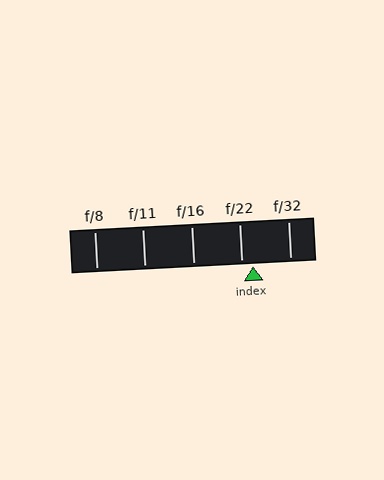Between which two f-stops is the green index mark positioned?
The index mark is between f/22 and f/32.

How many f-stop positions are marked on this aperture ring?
There are 5 f-stop positions marked.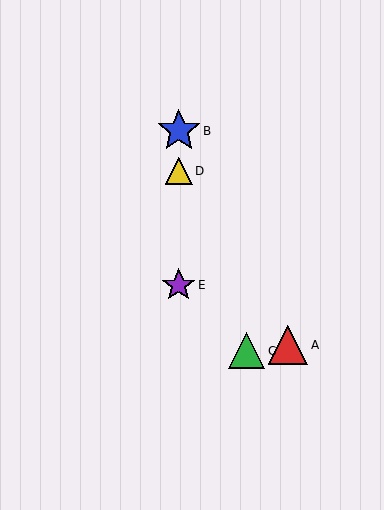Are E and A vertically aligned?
No, E is at x≈179 and A is at x≈288.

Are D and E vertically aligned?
Yes, both are at x≈179.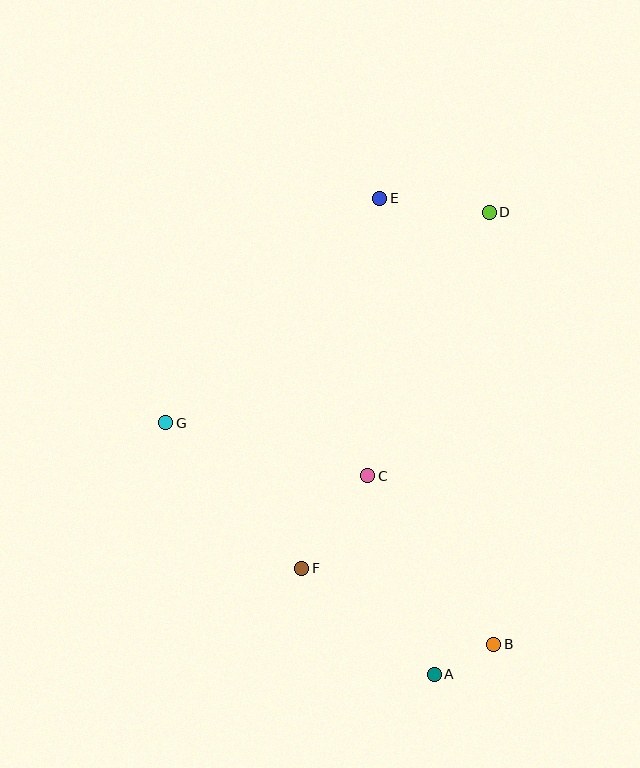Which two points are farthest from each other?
Points A and E are farthest from each other.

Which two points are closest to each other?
Points A and B are closest to each other.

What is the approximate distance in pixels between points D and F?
The distance between D and F is approximately 403 pixels.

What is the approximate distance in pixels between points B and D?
The distance between B and D is approximately 432 pixels.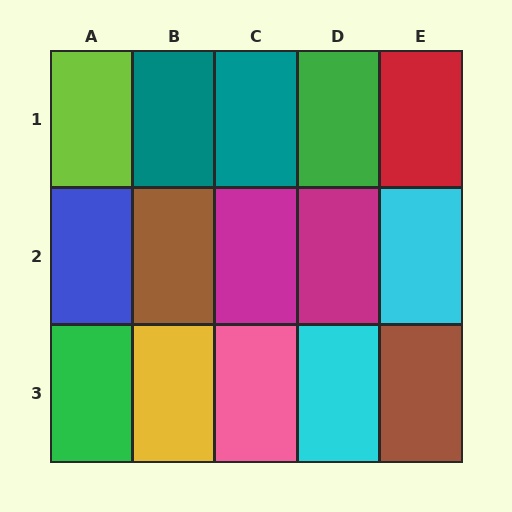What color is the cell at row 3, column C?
Pink.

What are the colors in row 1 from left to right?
Lime, teal, teal, green, red.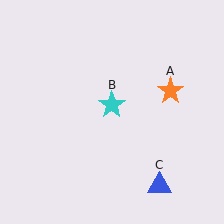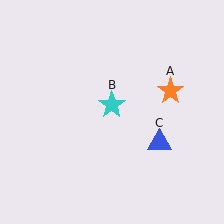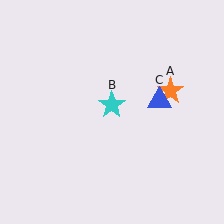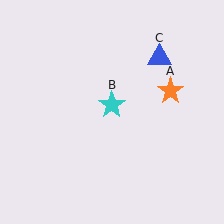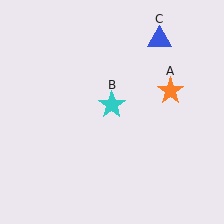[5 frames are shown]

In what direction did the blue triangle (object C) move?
The blue triangle (object C) moved up.